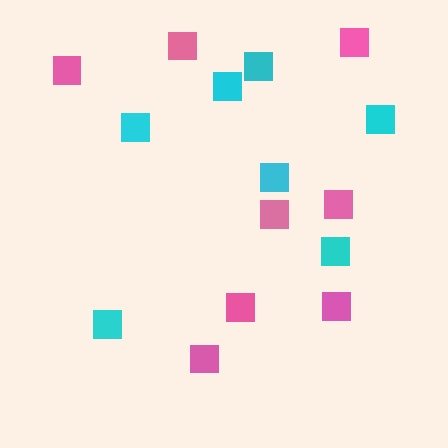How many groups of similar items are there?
There are 2 groups: one group of cyan squares (7) and one group of pink squares (8).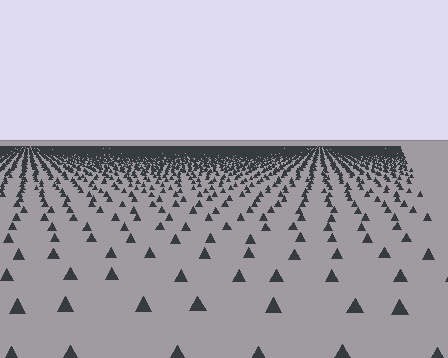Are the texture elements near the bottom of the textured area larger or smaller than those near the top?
Larger. Near the bottom, elements are closer to the viewer and appear at a bigger on-screen size.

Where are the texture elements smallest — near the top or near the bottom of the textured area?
Near the top.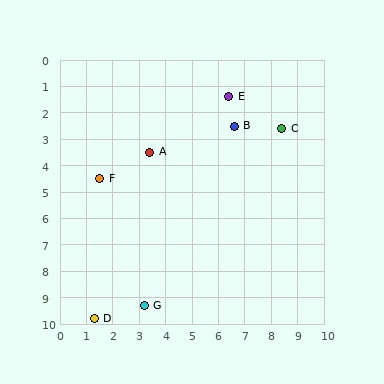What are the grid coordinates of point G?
Point G is at approximately (3.2, 9.3).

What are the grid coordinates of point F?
Point F is at approximately (1.5, 4.5).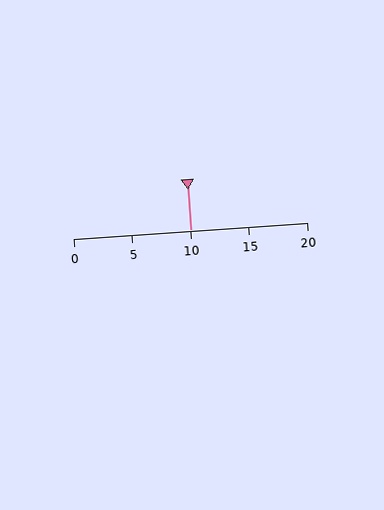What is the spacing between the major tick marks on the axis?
The major ticks are spaced 5 apart.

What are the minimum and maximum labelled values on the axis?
The axis runs from 0 to 20.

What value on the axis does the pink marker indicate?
The marker indicates approximately 10.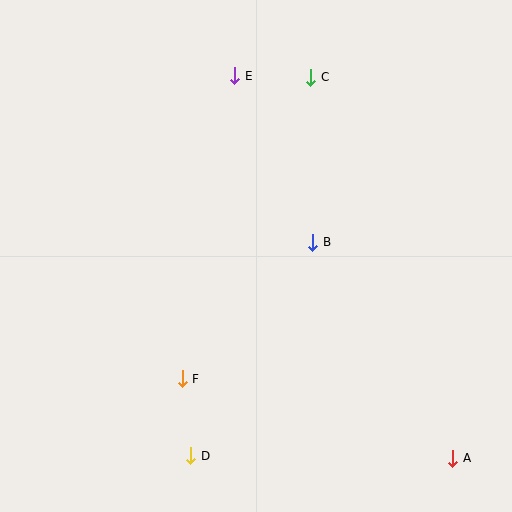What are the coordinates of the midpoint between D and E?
The midpoint between D and E is at (213, 266).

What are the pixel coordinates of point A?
Point A is at (453, 458).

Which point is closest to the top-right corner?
Point C is closest to the top-right corner.